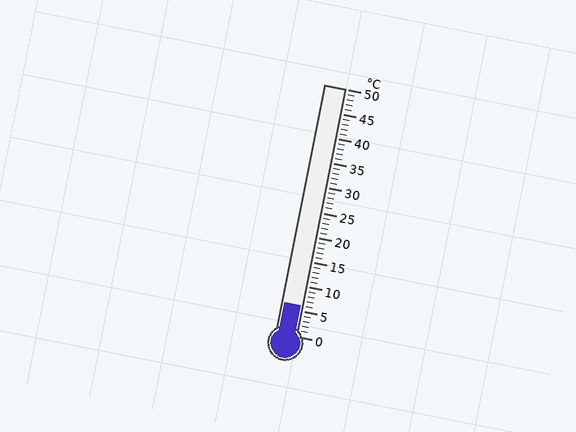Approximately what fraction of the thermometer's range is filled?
The thermometer is filled to approximately 10% of its range.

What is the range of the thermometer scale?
The thermometer scale ranges from 0°C to 50°C.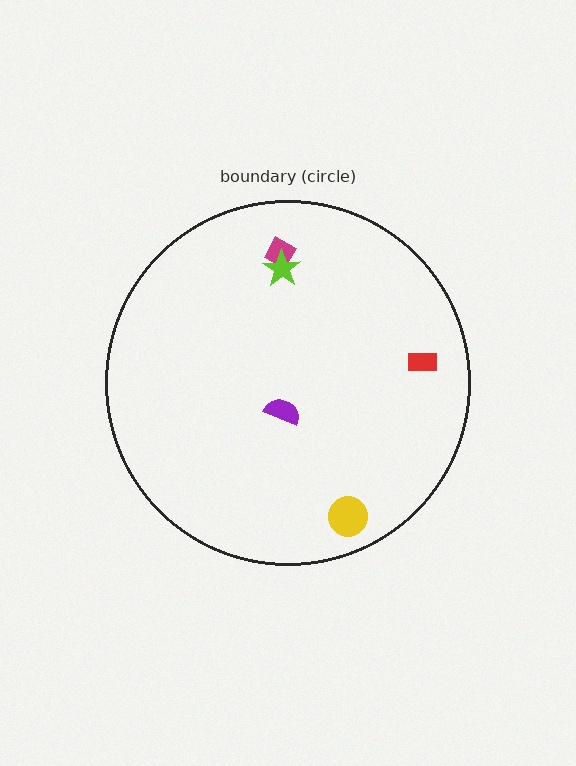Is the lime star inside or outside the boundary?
Inside.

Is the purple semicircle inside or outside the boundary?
Inside.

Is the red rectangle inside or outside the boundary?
Inside.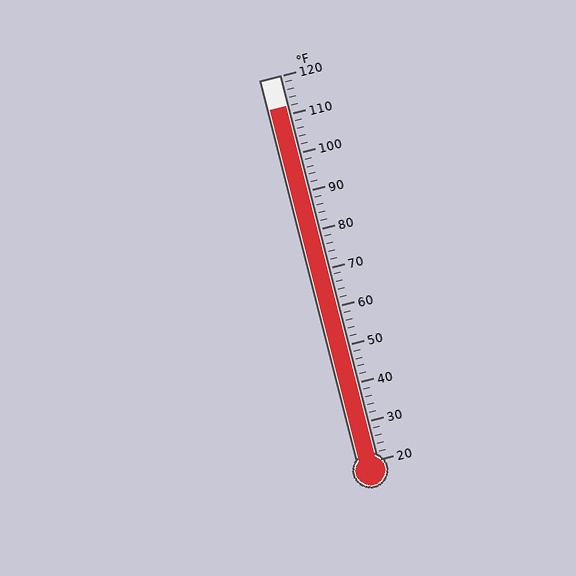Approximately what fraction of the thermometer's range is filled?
The thermometer is filled to approximately 90% of its range.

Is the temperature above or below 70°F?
The temperature is above 70°F.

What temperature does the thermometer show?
The thermometer shows approximately 112°F.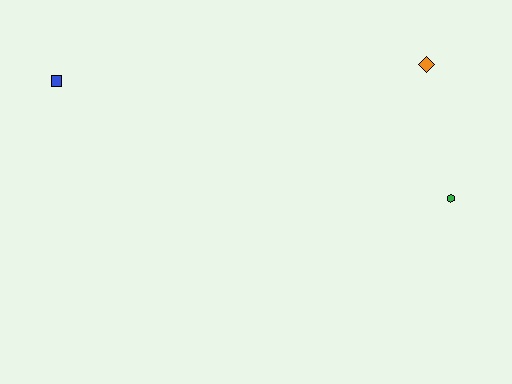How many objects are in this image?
There are 3 objects.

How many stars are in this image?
There are no stars.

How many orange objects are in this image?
There is 1 orange object.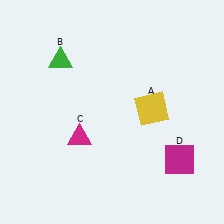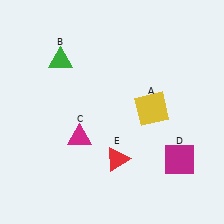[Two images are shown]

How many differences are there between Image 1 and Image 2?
There is 1 difference between the two images.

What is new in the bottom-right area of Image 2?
A red triangle (E) was added in the bottom-right area of Image 2.